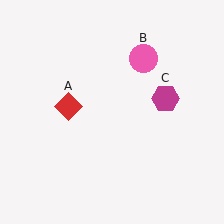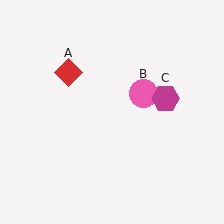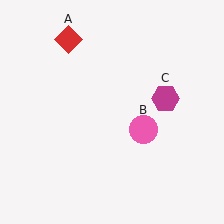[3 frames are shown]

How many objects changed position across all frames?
2 objects changed position: red diamond (object A), pink circle (object B).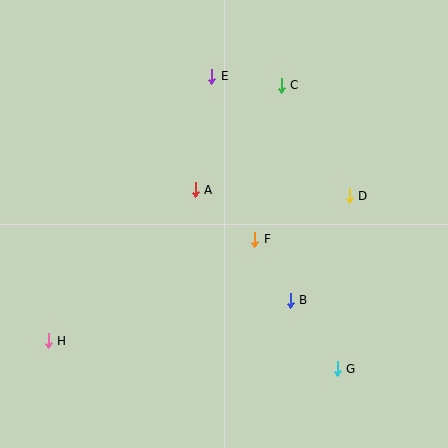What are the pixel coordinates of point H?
Point H is at (48, 341).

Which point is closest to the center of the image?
Point F at (255, 239) is closest to the center.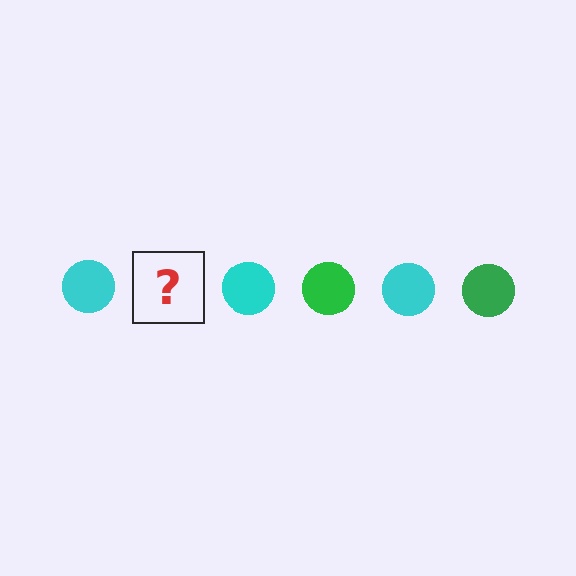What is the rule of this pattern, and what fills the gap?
The rule is that the pattern cycles through cyan, green circles. The gap should be filled with a green circle.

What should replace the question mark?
The question mark should be replaced with a green circle.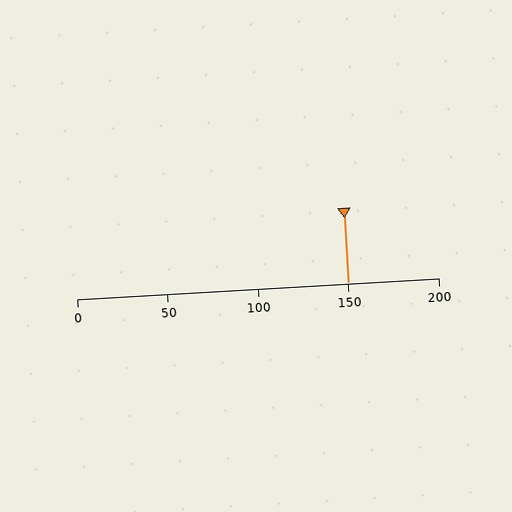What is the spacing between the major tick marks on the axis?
The major ticks are spaced 50 apart.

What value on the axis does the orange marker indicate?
The marker indicates approximately 150.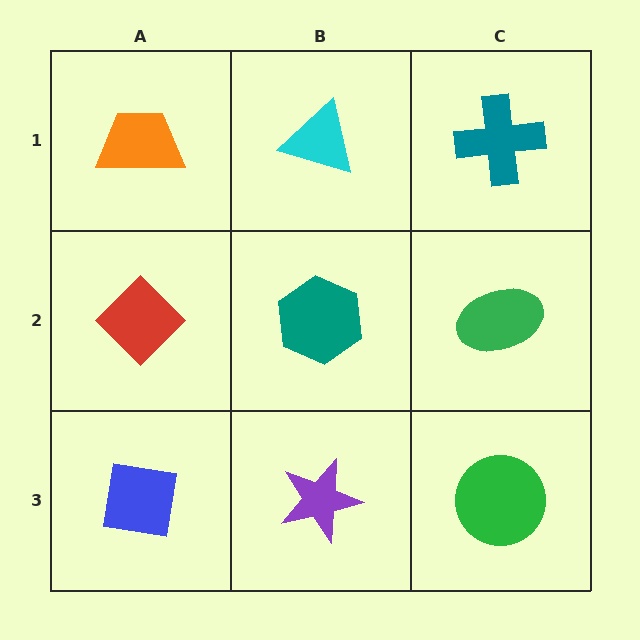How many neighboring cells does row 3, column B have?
3.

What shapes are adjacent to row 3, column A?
A red diamond (row 2, column A), a purple star (row 3, column B).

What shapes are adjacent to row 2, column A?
An orange trapezoid (row 1, column A), a blue square (row 3, column A), a teal hexagon (row 2, column B).